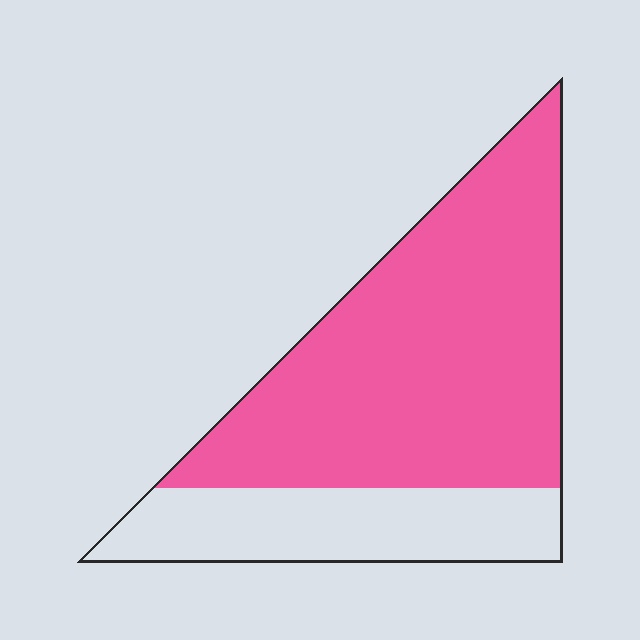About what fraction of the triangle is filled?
About three quarters (3/4).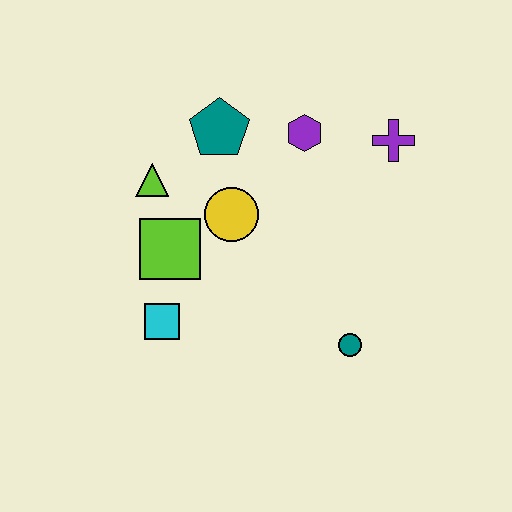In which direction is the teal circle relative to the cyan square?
The teal circle is to the right of the cyan square.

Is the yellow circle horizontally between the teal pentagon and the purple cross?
Yes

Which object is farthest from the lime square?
The purple cross is farthest from the lime square.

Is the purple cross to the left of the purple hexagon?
No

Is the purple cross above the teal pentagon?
No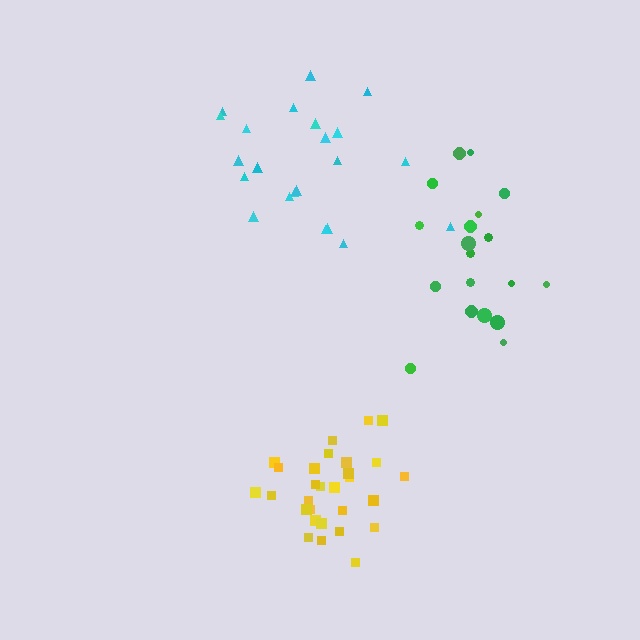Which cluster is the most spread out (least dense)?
Green.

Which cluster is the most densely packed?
Yellow.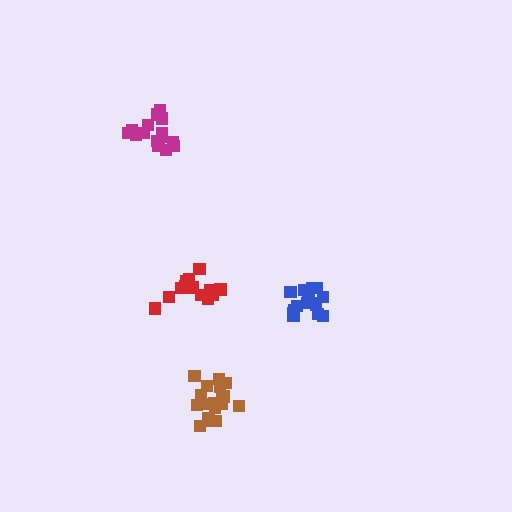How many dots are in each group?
Group 1: 16 dots, Group 2: 20 dots, Group 3: 15 dots, Group 4: 16 dots (67 total).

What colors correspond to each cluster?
The clusters are colored: blue, brown, magenta, red.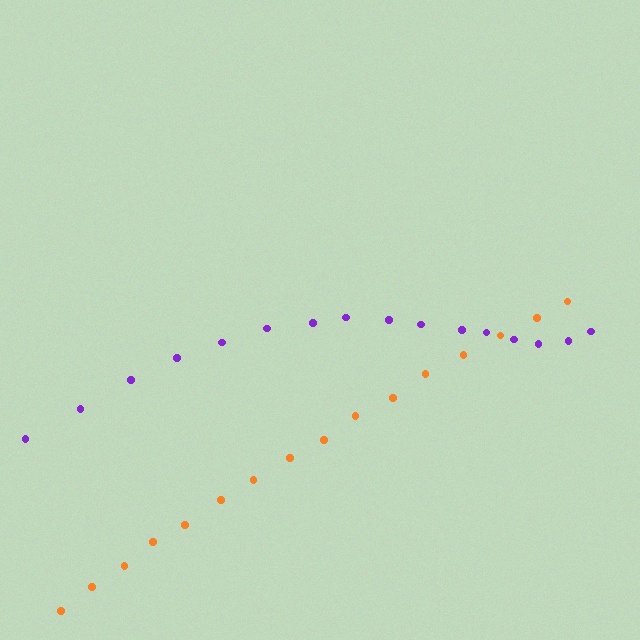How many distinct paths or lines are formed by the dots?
There are 2 distinct paths.